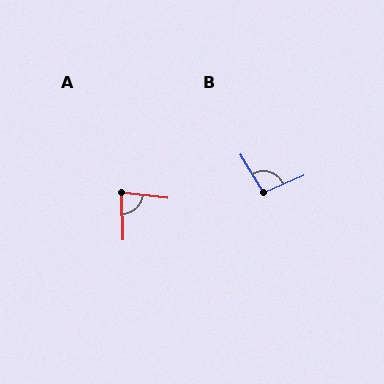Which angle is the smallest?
A, at approximately 81 degrees.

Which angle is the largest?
B, at approximately 97 degrees.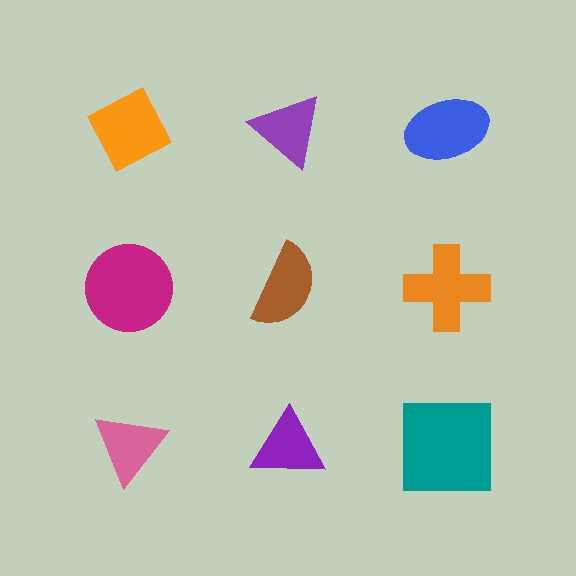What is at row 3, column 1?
A pink triangle.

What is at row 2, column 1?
A magenta circle.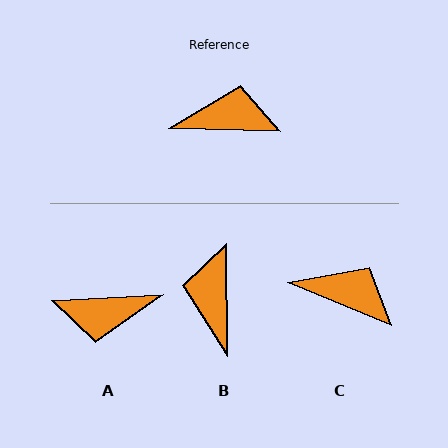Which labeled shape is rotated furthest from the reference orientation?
A, about 175 degrees away.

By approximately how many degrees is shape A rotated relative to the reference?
Approximately 175 degrees clockwise.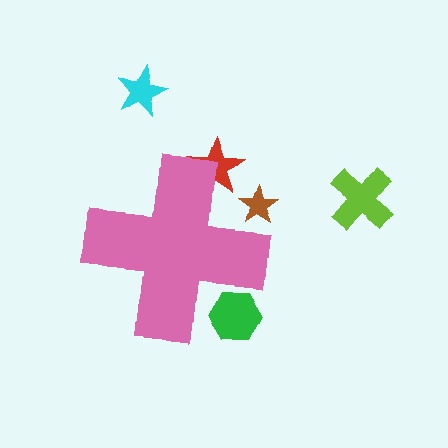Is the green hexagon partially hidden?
Yes, the green hexagon is partially hidden behind the pink cross.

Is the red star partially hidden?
Yes, the red star is partially hidden behind the pink cross.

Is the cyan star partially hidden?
No, the cyan star is fully visible.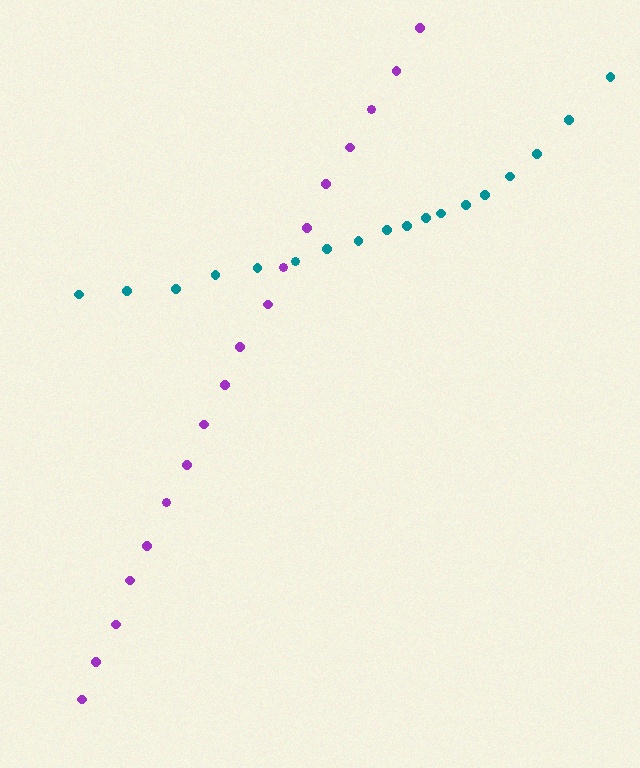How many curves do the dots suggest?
There are 2 distinct paths.